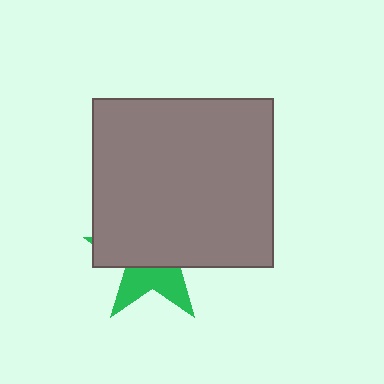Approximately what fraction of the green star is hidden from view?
Roughly 62% of the green star is hidden behind the gray rectangle.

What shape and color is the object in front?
The object in front is a gray rectangle.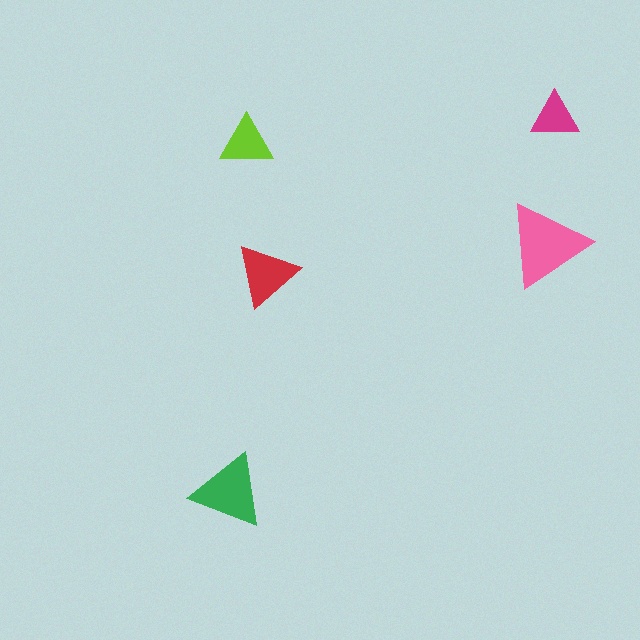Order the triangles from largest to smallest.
the pink one, the green one, the red one, the lime one, the magenta one.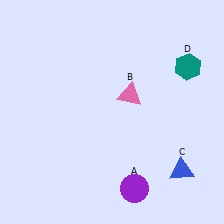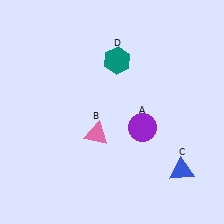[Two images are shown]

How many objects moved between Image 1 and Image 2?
3 objects moved between the two images.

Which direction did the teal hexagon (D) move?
The teal hexagon (D) moved left.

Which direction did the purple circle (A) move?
The purple circle (A) moved up.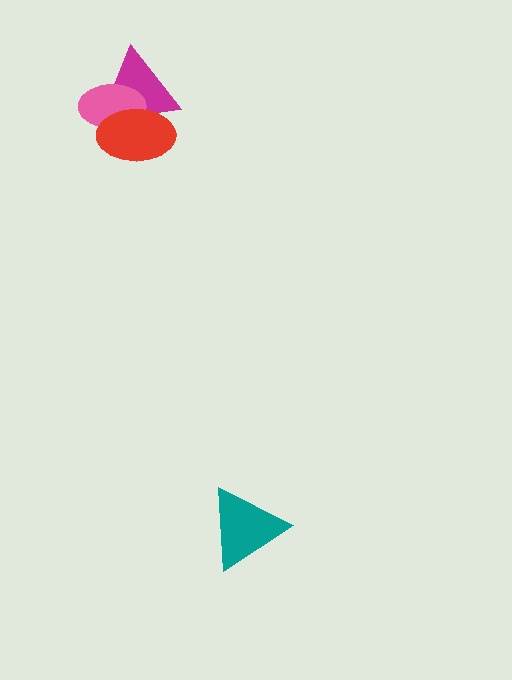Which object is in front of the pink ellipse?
The red ellipse is in front of the pink ellipse.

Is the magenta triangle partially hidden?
Yes, it is partially covered by another shape.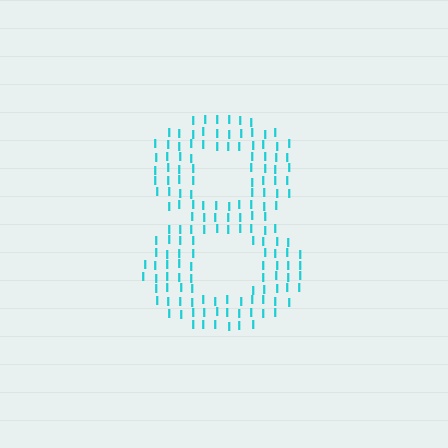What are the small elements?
The small elements are letter I's.